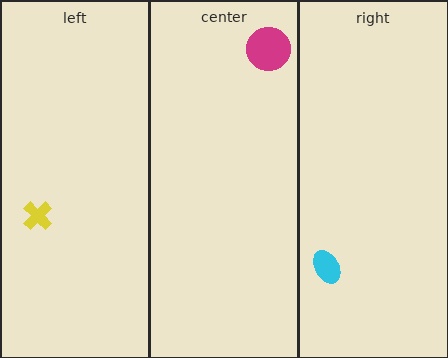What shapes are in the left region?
The yellow cross.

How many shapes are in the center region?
1.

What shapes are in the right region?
The cyan ellipse.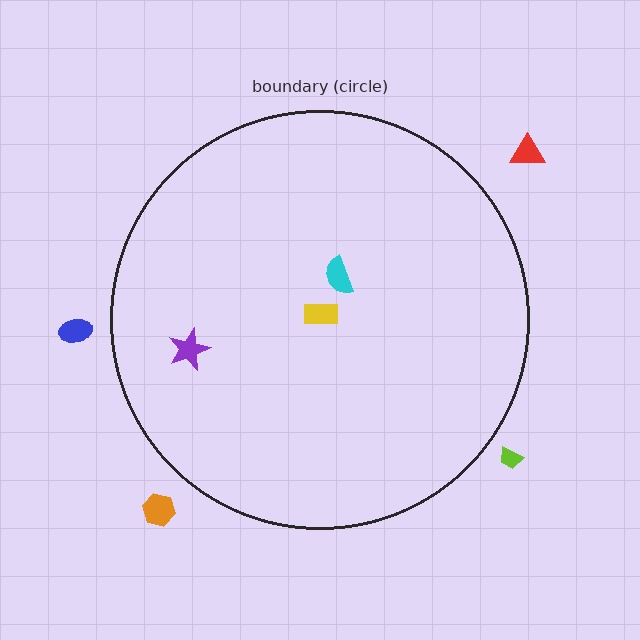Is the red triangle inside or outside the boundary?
Outside.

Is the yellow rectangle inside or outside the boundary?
Inside.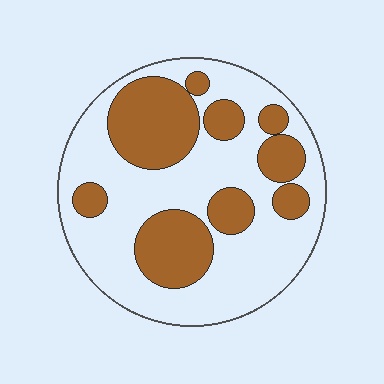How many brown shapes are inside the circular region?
9.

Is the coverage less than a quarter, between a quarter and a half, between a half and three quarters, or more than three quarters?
Between a quarter and a half.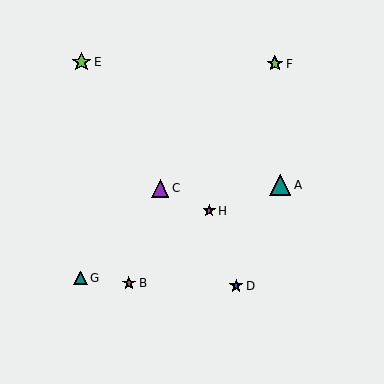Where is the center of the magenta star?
The center of the magenta star is at (209, 211).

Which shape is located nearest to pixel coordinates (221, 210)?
The magenta star (labeled H) at (209, 211) is nearest to that location.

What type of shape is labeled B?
Shape B is a brown star.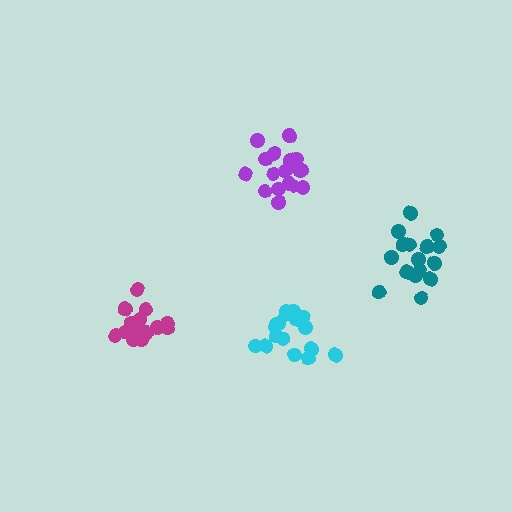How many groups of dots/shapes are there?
There are 4 groups.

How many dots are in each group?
Group 1: 18 dots, Group 2: 14 dots, Group 3: 18 dots, Group 4: 16 dots (66 total).